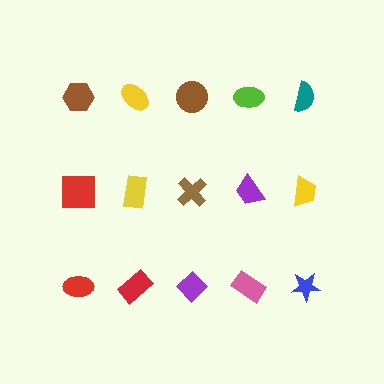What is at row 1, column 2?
A yellow ellipse.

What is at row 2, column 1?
A red square.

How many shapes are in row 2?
5 shapes.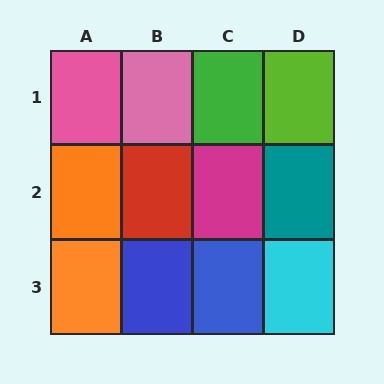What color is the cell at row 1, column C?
Green.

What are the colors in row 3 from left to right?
Orange, blue, blue, cyan.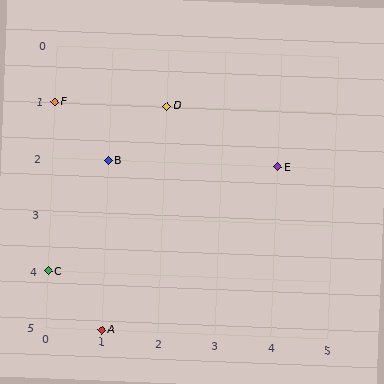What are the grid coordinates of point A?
Point A is at grid coordinates (1, 5).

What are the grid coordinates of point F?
Point F is at grid coordinates (0, 1).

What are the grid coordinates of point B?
Point B is at grid coordinates (1, 2).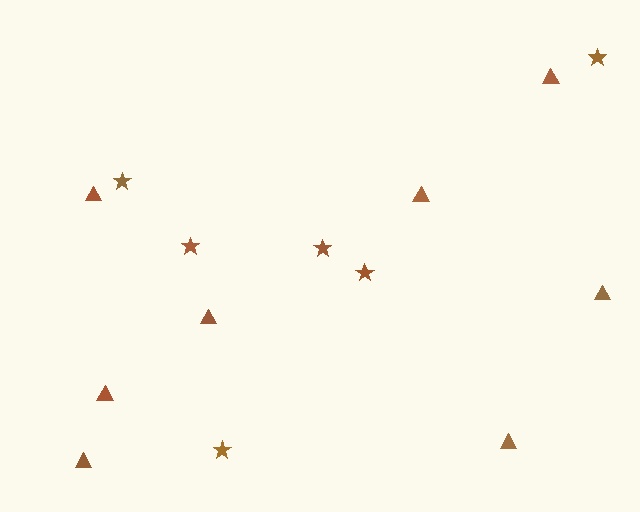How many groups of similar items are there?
There are 2 groups: one group of triangles (8) and one group of stars (6).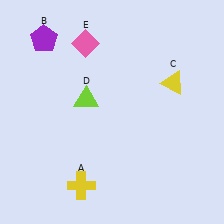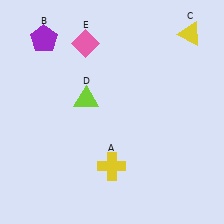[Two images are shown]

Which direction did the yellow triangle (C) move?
The yellow triangle (C) moved up.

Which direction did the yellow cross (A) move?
The yellow cross (A) moved right.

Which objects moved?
The objects that moved are: the yellow cross (A), the yellow triangle (C).